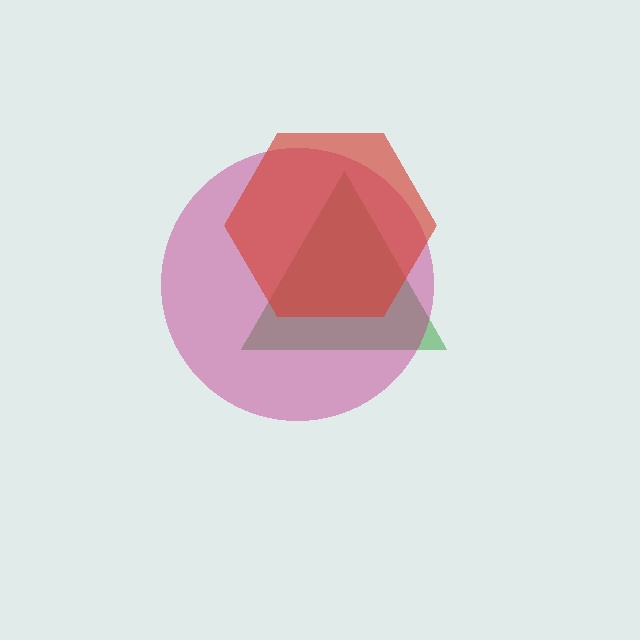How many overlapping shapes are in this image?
There are 3 overlapping shapes in the image.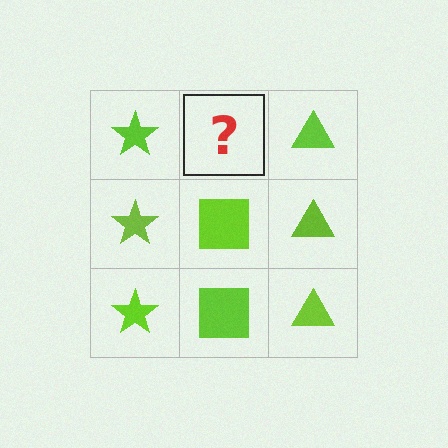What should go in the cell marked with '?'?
The missing cell should contain a lime square.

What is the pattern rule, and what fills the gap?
The rule is that each column has a consistent shape. The gap should be filled with a lime square.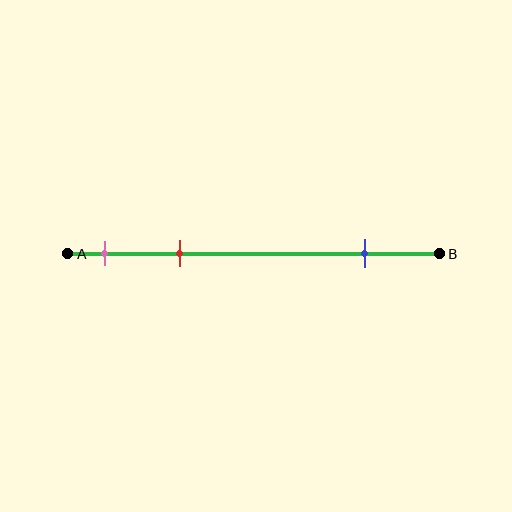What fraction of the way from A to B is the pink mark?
The pink mark is approximately 10% (0.1) of the way from A to B.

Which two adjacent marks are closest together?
The pink and red marks are the closest adjacent pair.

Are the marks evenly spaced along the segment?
No, the marks are not evenly spaced.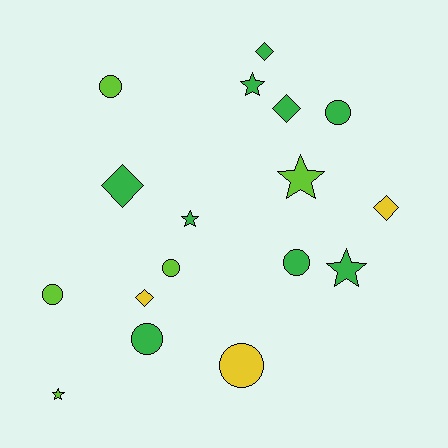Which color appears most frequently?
Green, with 9 objects.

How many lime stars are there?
There are 2 lime stars.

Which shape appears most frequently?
Circle, with 7 objects.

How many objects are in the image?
There are 17 objects.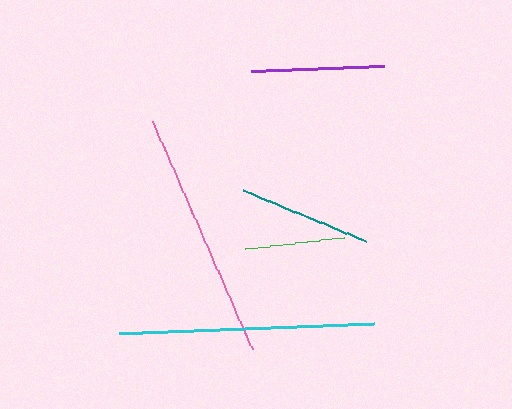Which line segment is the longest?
The cyan line is the longest at approximately 255 pixels.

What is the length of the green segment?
The green segment is approximately 100 pixels long.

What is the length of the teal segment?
The teal segment is approximately 132 pixels long.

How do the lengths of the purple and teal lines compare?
The purple and teal lines are approximately the same length.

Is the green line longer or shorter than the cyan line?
The cyan line is longer than the green line.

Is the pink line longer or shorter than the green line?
The pink line is longer than the green line.